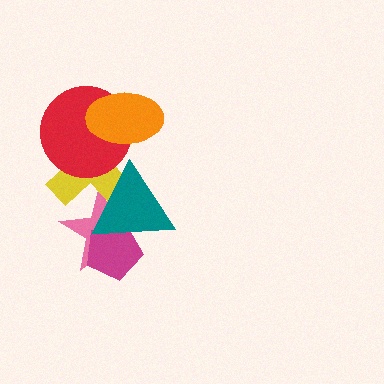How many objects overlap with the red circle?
2 objects overlap with the red circle.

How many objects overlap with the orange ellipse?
2 objects overlap with the orange ellipse.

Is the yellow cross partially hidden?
Yes, it is partially covered by another shape.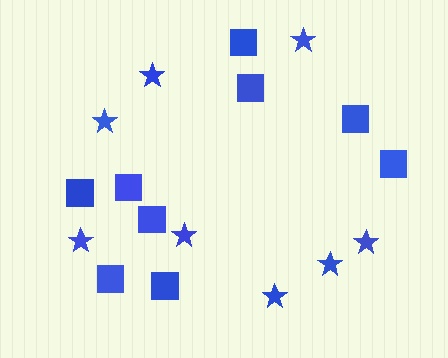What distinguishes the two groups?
There are 2 groups: one group of squares (9) and one group of stars (8).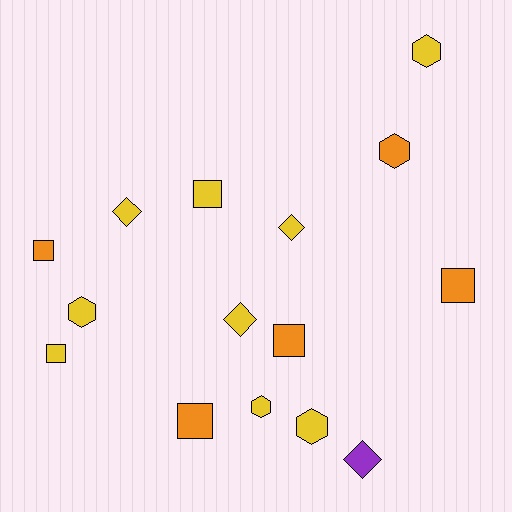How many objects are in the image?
There are 15 objects.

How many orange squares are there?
There are 4 orange squares.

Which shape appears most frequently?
Square, with 6 objects.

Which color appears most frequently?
Yellow, with 9 objects.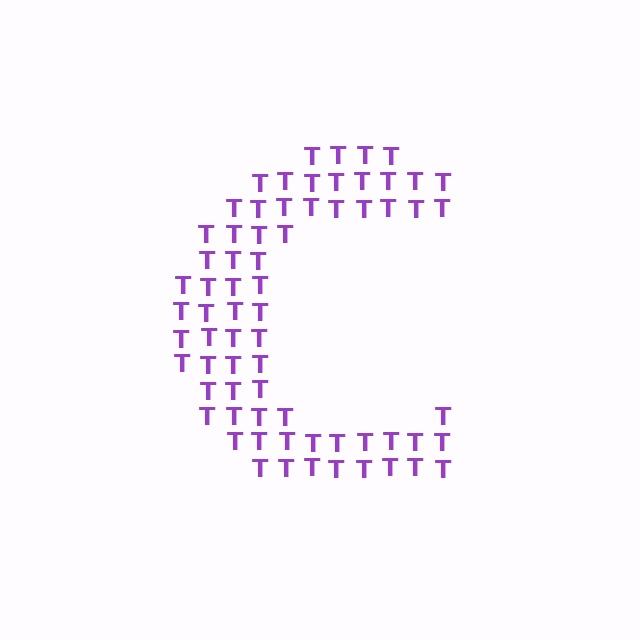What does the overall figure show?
The overall figure shows the letter C.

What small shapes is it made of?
It is made of small letter T's.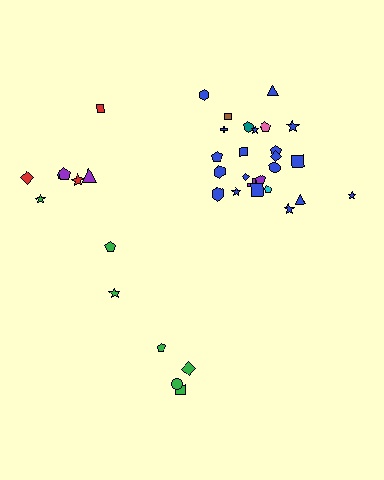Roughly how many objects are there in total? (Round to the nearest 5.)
Roughly 40 objects in total.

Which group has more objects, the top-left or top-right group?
The top-right group.